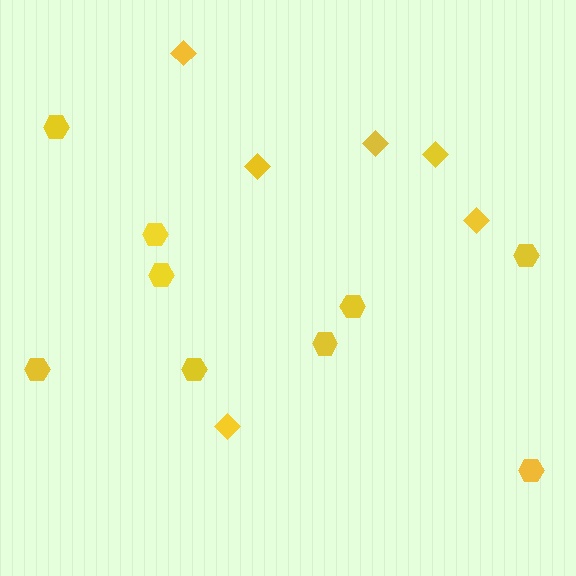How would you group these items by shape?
There are 2 groups: one group of hexagons (9) and one group of diamonds (6).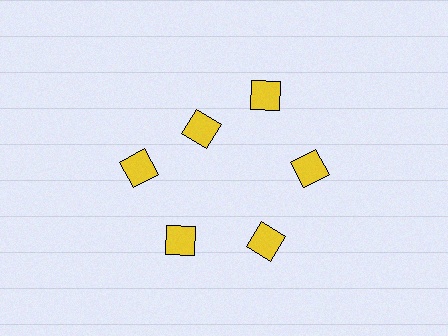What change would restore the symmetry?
The symmetry would be restored by moving it outward, back onto the ring so that all 6 diamonds sit at equal angles and equal distance from the center.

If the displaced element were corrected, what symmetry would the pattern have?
It would have 6-fold rotational symmetry — the pattern would map onto itself every 60 degrees.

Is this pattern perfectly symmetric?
No. The 6 yellow diamonds are arranged in a ring, but one element near the 11 o'clock position is pulled inward toward the center, breaking the 6-fold rotational symmetry.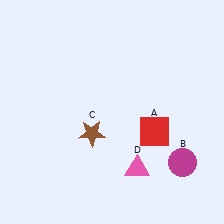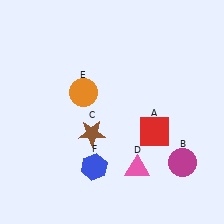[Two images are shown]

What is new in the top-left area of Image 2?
An orange circle (E) was added in the top-left area of Image 2.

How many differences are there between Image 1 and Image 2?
There are 2 differences between the two images.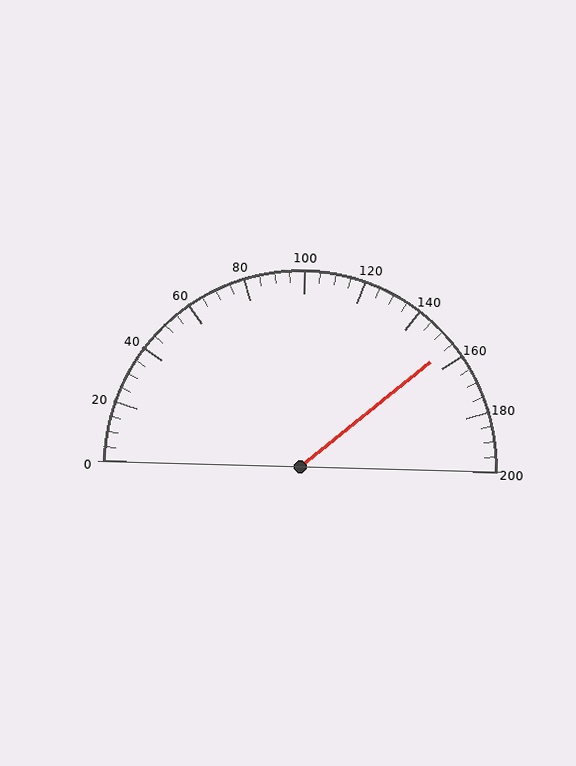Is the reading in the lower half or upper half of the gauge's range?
The reading is in the upper half of the range (0 to 200).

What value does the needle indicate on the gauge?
The needle indicates approximately 155.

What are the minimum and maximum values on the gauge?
The gauge ranges from 0 to 200.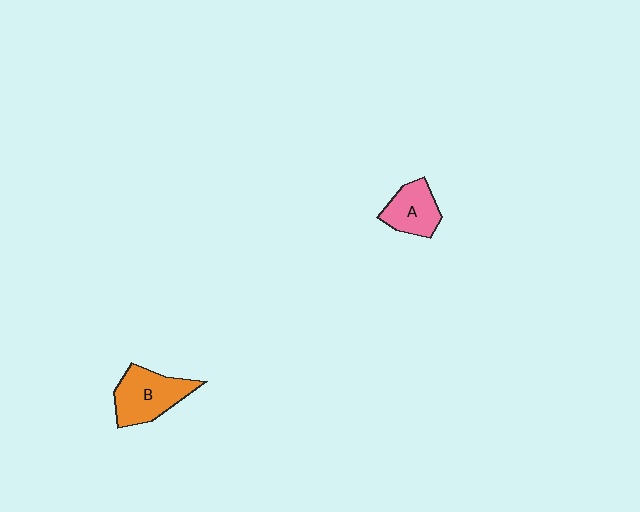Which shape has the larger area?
Shape B (orange).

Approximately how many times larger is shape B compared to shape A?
Approximately 1.4 times.